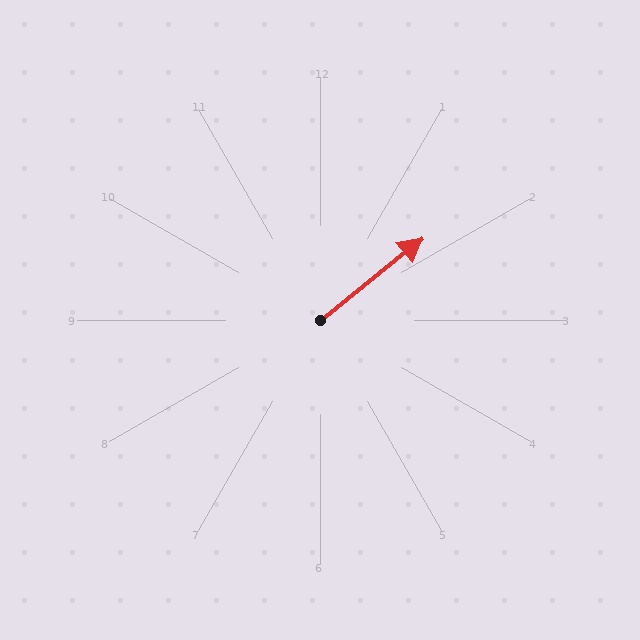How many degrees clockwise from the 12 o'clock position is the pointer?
Approximately 51 degrees.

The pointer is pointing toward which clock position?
Roughly 2 o'clock.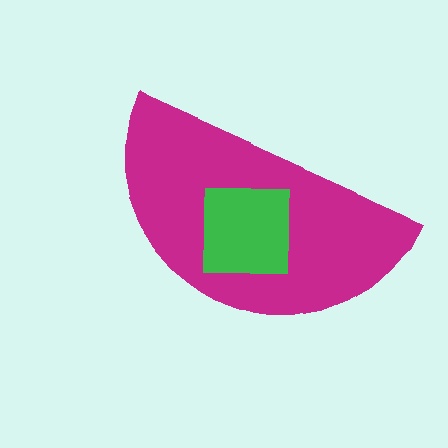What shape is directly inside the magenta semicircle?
The green square.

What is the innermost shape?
The green square.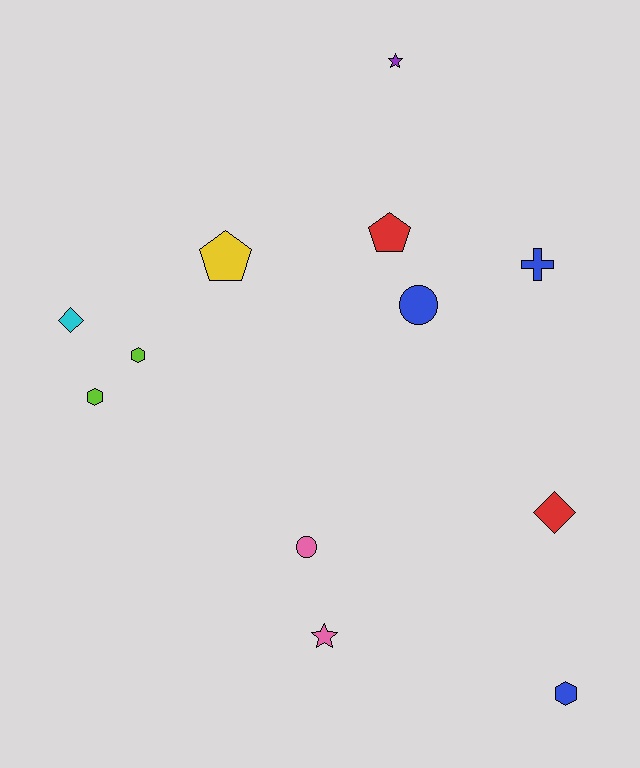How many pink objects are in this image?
There are 2 pink objects.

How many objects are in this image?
There are 12 objects.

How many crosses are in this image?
There is 1 cross.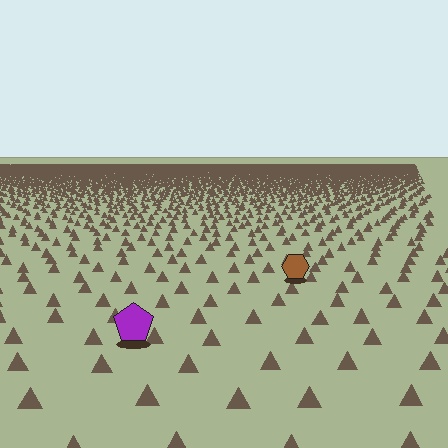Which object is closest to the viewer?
The purple pentagon is closest. The texture marks near it are larger and more spread out.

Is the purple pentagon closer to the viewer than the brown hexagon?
Yes. The purple pentagon is closer — you can tell from the texture gradient: the ground texture is coarser near it.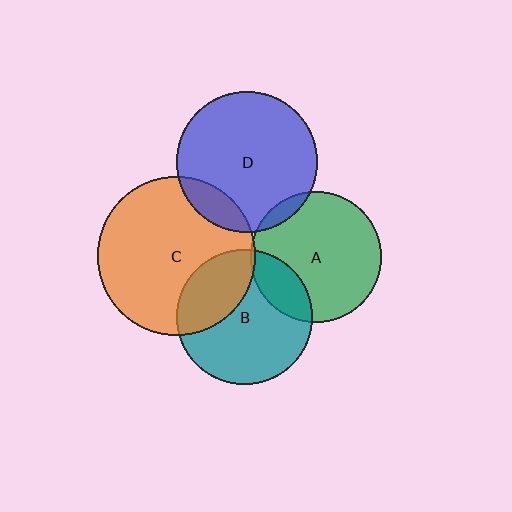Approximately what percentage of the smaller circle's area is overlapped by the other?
Approximately 15%.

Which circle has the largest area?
Circle C (orange).